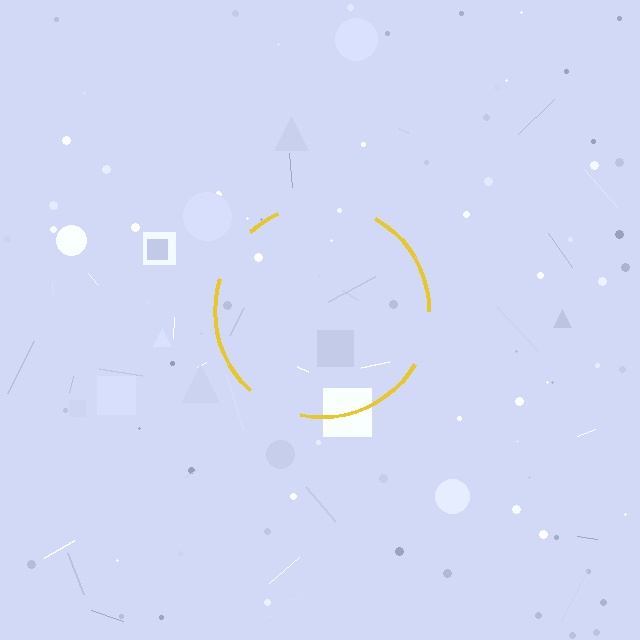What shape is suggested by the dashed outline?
The dashed outline suggests a circle.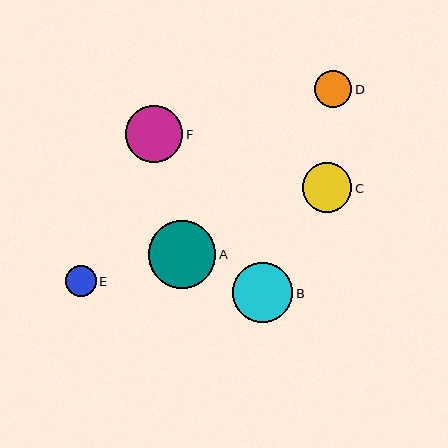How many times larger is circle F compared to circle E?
Circle F is approximately 1.9 times the size of circle E.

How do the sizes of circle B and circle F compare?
Circle B and circle F are approximately the same size.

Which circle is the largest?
Circle A is the largest with a size of approximately 67 pixels.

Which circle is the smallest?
Circle E is the smallest with a size of approximately 31 pixels.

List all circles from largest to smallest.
From largest to smallest: A, B, F, C, D, E.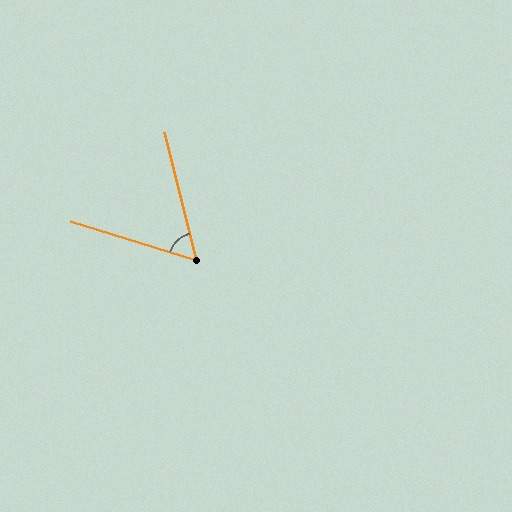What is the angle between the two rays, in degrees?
Approximately 59 degrees.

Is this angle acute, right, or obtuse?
It is acute.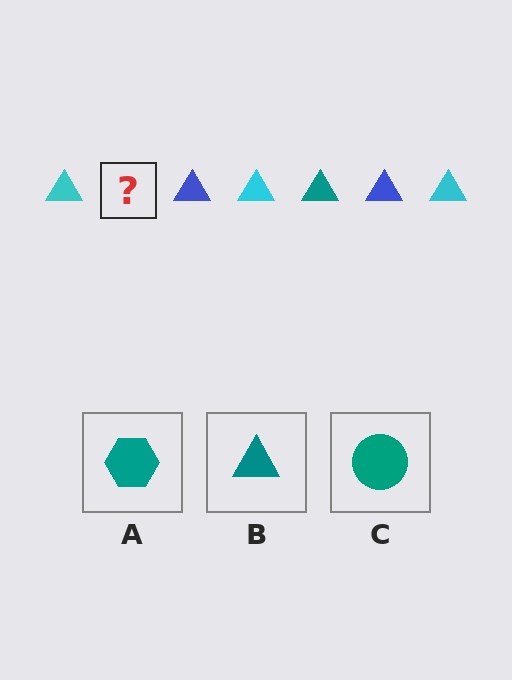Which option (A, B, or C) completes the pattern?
B.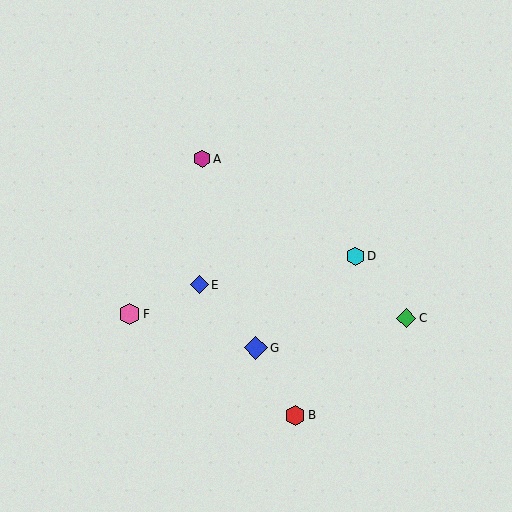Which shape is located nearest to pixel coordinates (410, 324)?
The green diamond (labeled C) at (406, 318) is nearest to that location.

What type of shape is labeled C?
Shape C is a green diamond.